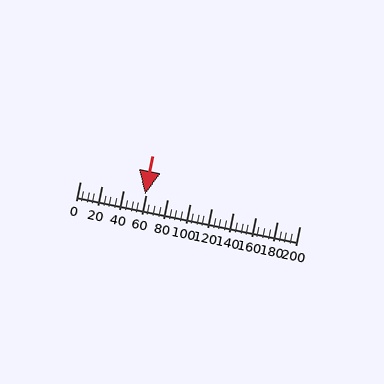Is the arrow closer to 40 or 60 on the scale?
The arrow is closer to 60.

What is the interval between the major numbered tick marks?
The major tick marks are spaced 20 units apart.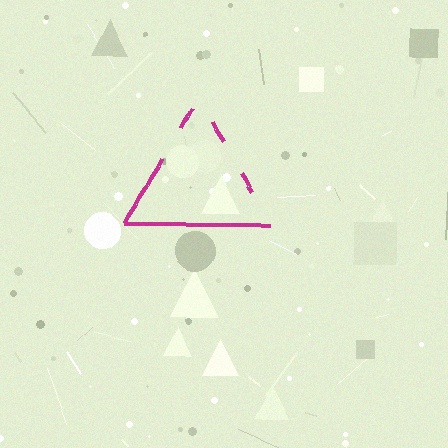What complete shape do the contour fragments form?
The contour fragments form a triangle.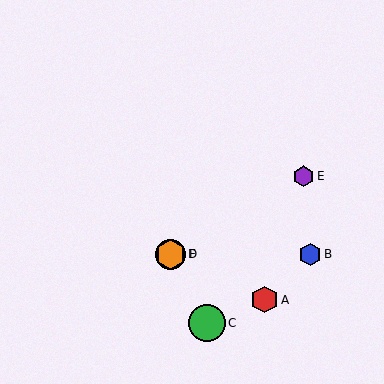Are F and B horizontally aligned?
Yes, both are at y≈255.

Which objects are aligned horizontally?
Objects B, D, F are aligned horizontally.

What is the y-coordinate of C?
Object C is at y≈323.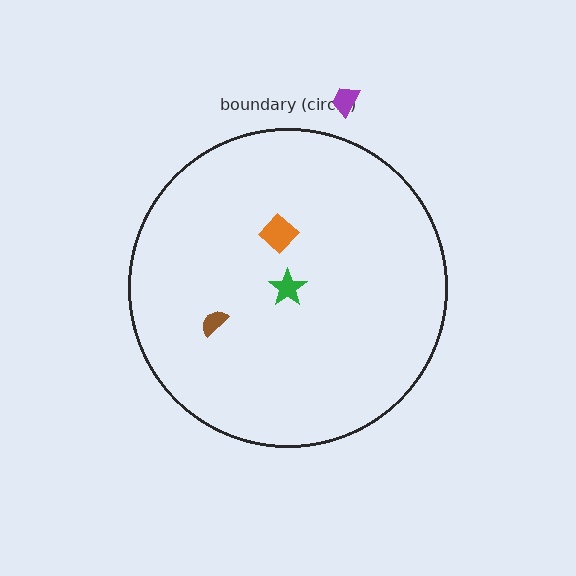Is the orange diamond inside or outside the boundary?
Inside.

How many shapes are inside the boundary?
3 inside, 1 outside.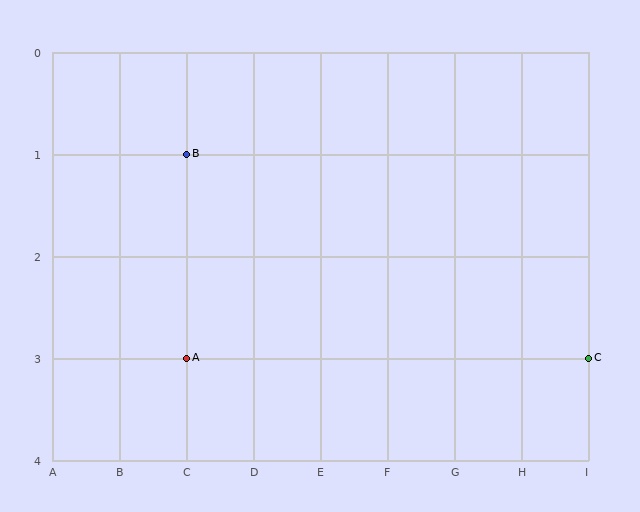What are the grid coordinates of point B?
Point B is at grid coordinates (C, 1).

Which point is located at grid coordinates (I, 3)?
Point C is at (I, 3).